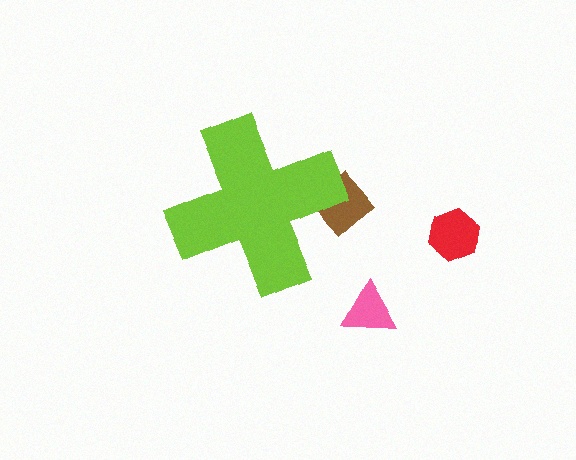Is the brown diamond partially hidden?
Yes, the brown diamond is partially hidden behind the lime cross.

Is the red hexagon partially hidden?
No, the red hexagon is fully visible.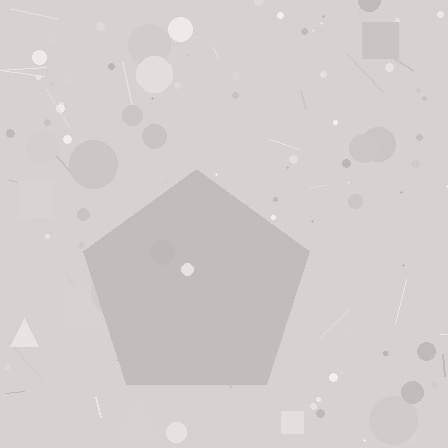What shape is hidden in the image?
A pentagon is hidden in the image.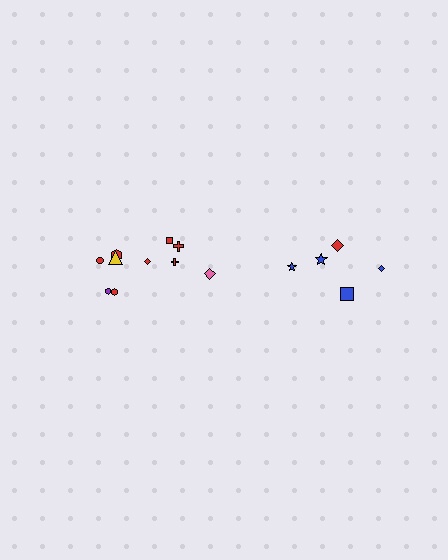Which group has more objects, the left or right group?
The left group.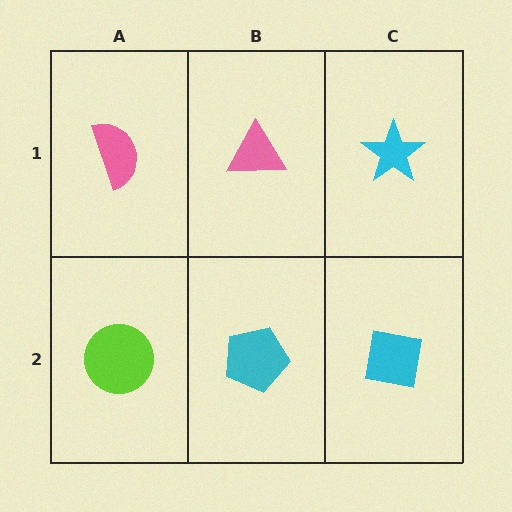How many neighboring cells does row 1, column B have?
3.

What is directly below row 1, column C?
A cyan square.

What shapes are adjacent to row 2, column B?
A pink triangle (row 1, column B), a lime circle (row 2, column A), a cyan square (row 2, column C).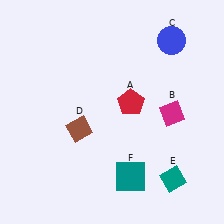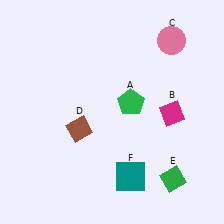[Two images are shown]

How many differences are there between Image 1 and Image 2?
There are 3 differences between the two images.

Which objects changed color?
A changed from red to green. C changed from blue to pink. E changed from teal to green.